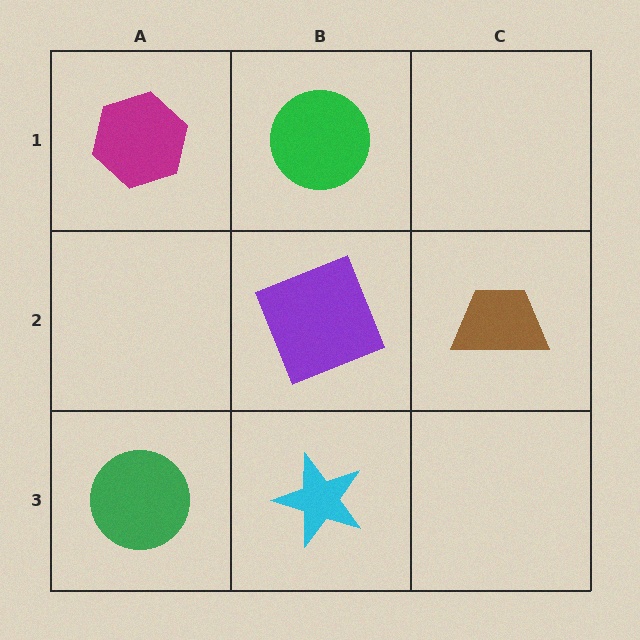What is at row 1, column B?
A green circle.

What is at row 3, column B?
A cyan star.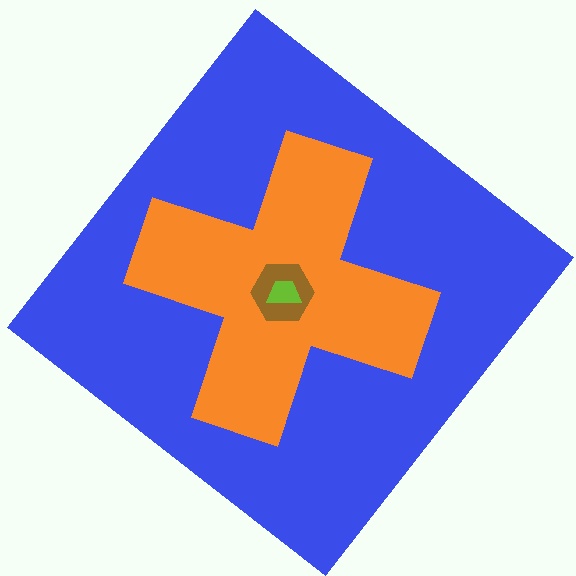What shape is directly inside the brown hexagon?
The lime trapezoid.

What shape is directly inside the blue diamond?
The orange cross.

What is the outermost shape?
The blue diamond.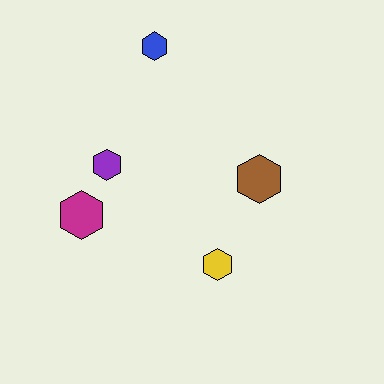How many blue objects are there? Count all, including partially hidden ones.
There is 1 blue object.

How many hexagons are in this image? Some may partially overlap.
There are 5 hexagons.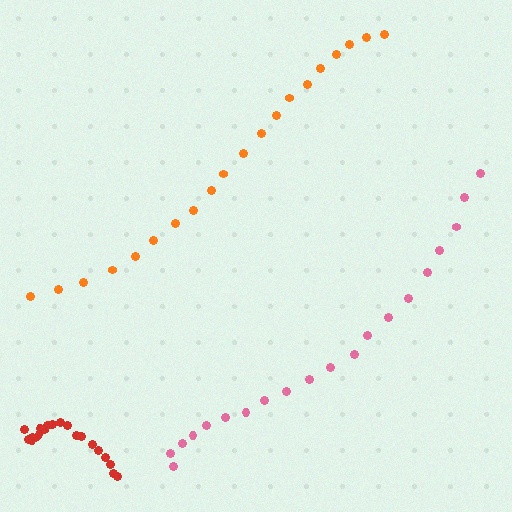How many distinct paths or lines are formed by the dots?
There are 3 distinct paths.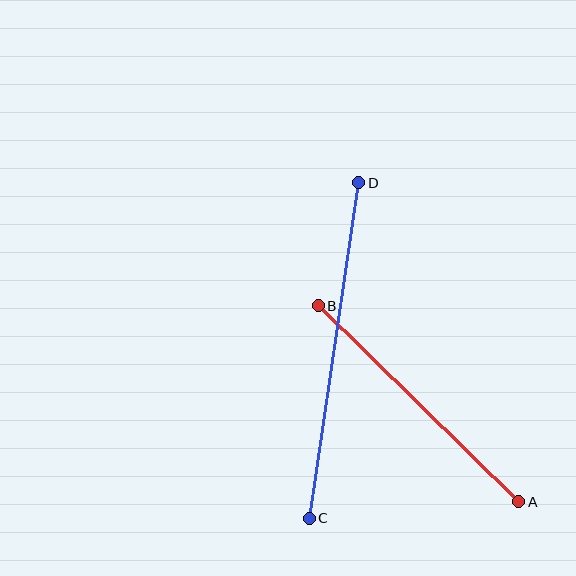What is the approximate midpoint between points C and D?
The midpoint is at approximately (334, 350) pixels.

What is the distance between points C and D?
The distance is approximately 339 pixels.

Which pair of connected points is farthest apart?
Points C and D are farthest apart.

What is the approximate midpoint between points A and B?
The midpoint is at approximately (418, 404) pixels.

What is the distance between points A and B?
The distance is approximately 280 pixels.